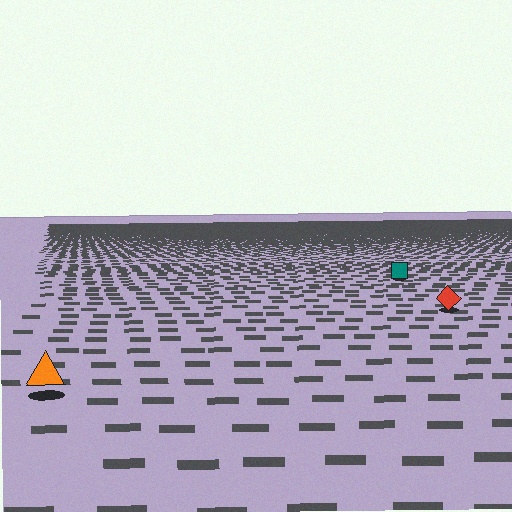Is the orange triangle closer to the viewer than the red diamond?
Yes. The orange triangle is closer — you can tell from the texture gradient: the ground texture is coarser near it.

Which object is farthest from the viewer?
The teal square is farthest from the viewer. It appears smaller and the ground texture around it is denser.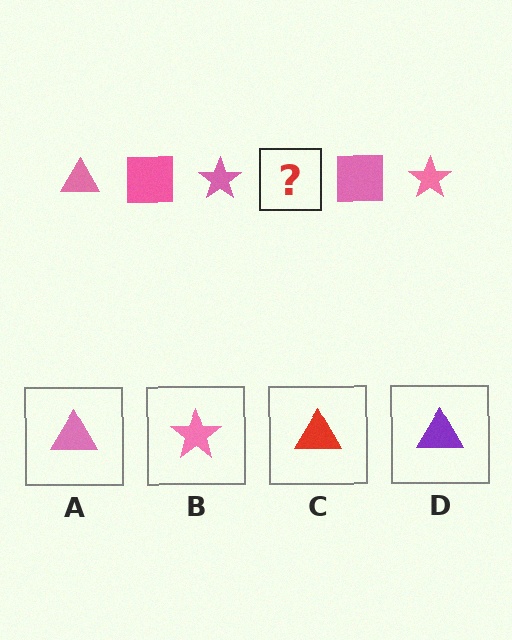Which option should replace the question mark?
Option A.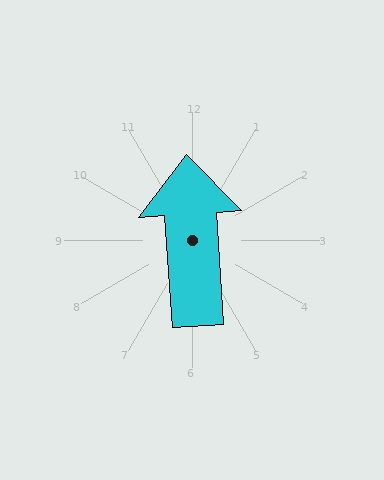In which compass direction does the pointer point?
North.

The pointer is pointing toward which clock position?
Roughly 12 o'clock.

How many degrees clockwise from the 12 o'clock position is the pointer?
Approximately 356 degrees.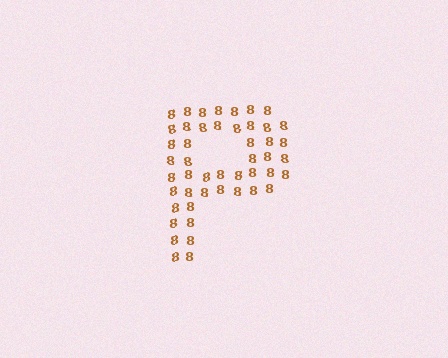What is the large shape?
The large shape is the letter P.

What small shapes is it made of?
It is made of small digit 8's.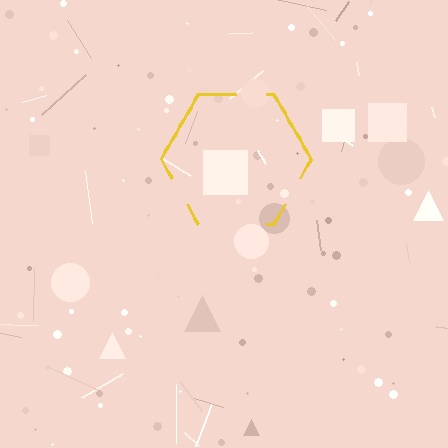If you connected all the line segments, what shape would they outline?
They would outline a hexagon.